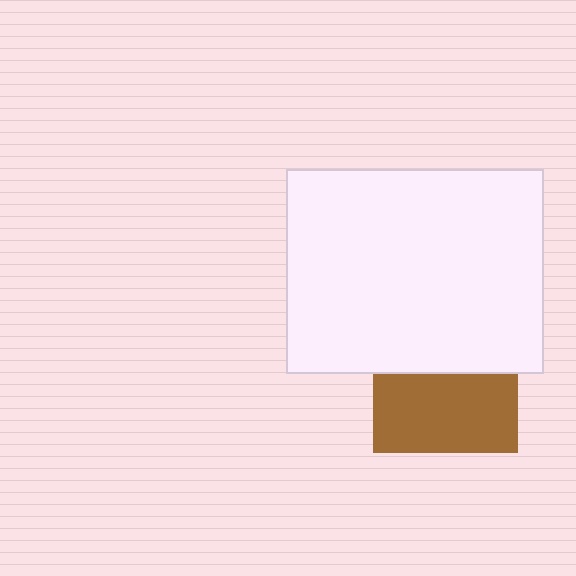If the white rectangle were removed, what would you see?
You would see the complete brown square.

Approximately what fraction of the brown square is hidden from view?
Roughly 45% of the brown square is hidden behind the white rectangle.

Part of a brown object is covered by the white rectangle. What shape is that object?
It is a square.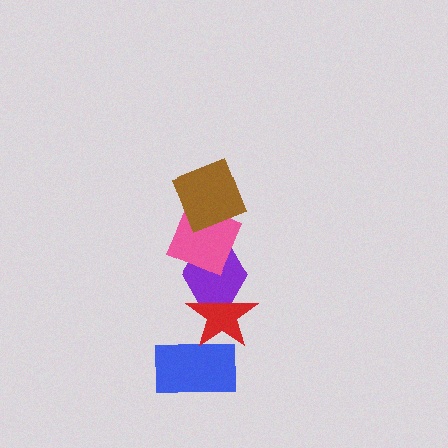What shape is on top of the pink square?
The brown square is on top of the pink square.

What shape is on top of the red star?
The purple hexagon is on top of the red star.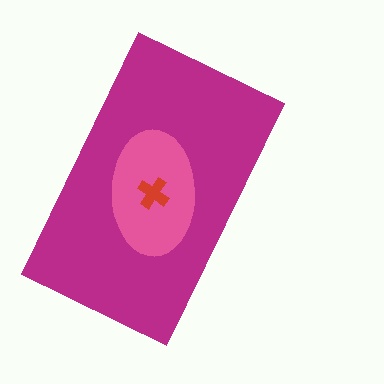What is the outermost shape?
The magenta rectangle.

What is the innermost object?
The red cross.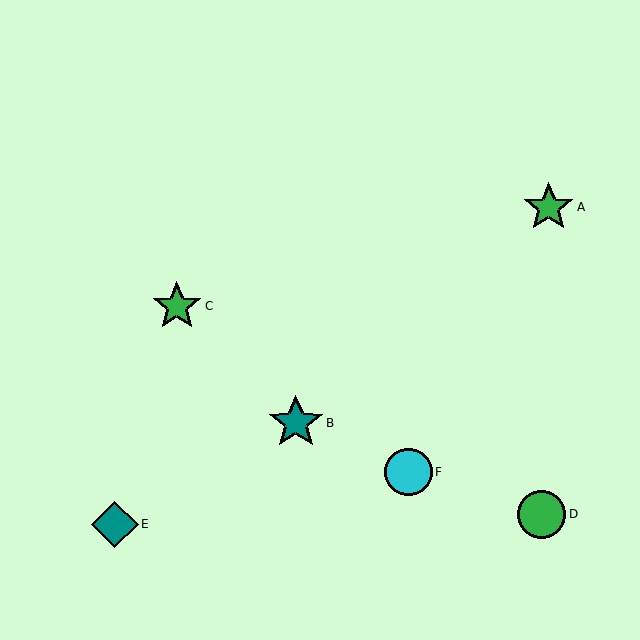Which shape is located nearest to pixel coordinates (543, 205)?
The green star (labeled A) at (549, 207) is nearest to that location.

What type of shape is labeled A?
Shape A is a green star.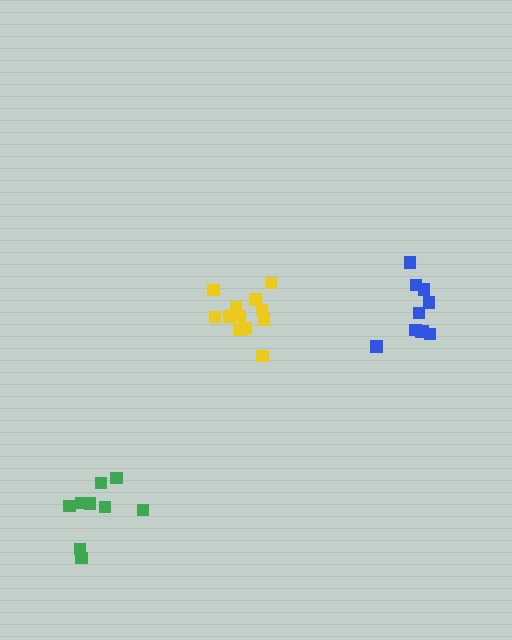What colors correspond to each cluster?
The clusters are colored: green, yellow, blue.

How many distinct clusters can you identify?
There are 3 distinct clusters.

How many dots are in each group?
Group 1: 9 dots, Group 2: 12 dots, Group 3: 10 dots (31 total).